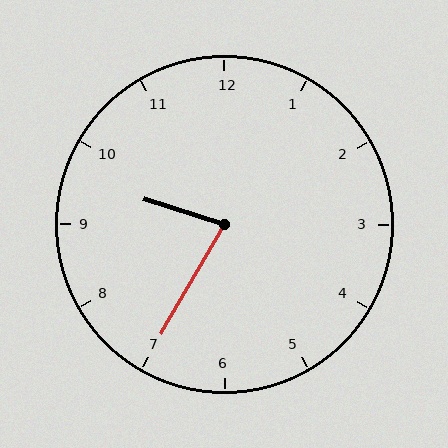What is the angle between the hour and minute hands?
Approximately 78 degrees.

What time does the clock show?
9:35.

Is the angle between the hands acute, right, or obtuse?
It is acute.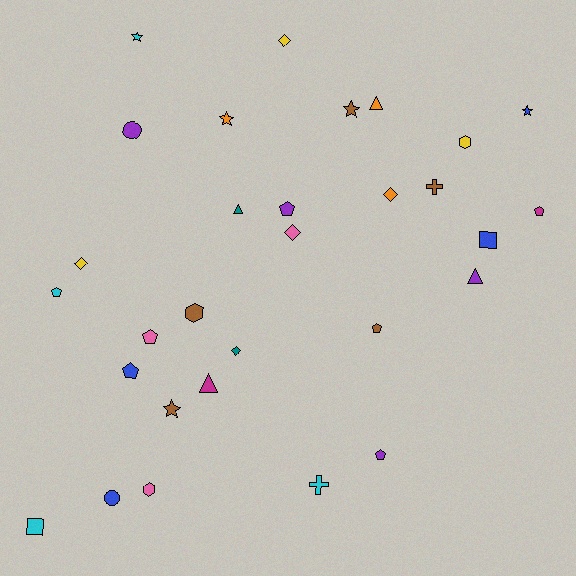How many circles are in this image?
There are 2 circles.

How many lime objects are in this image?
There are no lime objects.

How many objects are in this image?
There are 30 objects.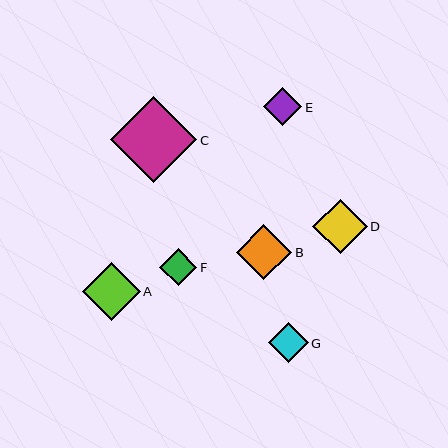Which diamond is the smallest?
Diamond F is the smallest with a size of approximately 37 pixels.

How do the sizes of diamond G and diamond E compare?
Diamond G and diamond E are approximately the same size.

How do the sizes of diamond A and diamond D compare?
Diamond A and diamond D are approximately the same size.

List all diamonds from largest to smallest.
From largest to smallest: C, A, B, D, G, E, F.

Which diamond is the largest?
Diamond C is the largest with a size of approximately 86 pixels.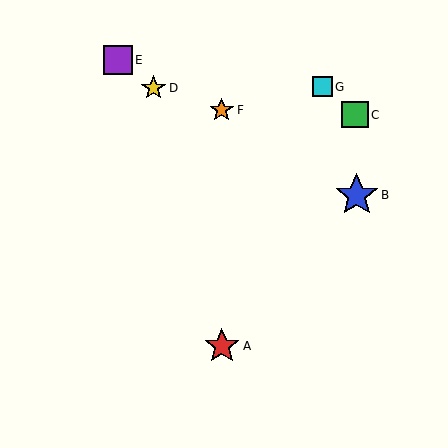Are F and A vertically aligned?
Yes, both are at x≈222.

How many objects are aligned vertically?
2 objects (A, F) are aligned vertically.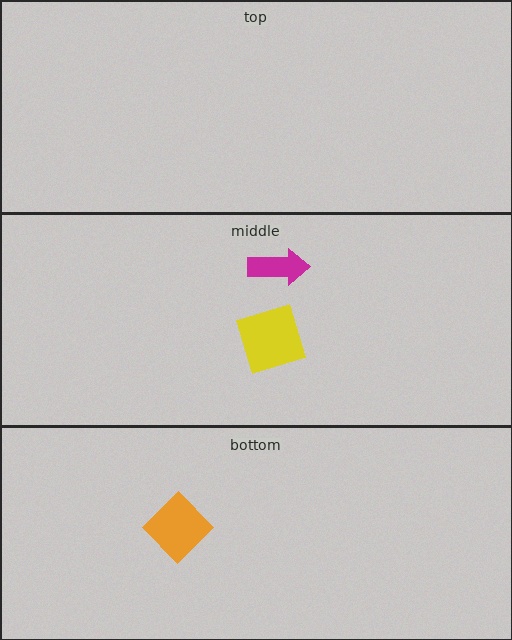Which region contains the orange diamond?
The bottom region.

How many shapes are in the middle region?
2.